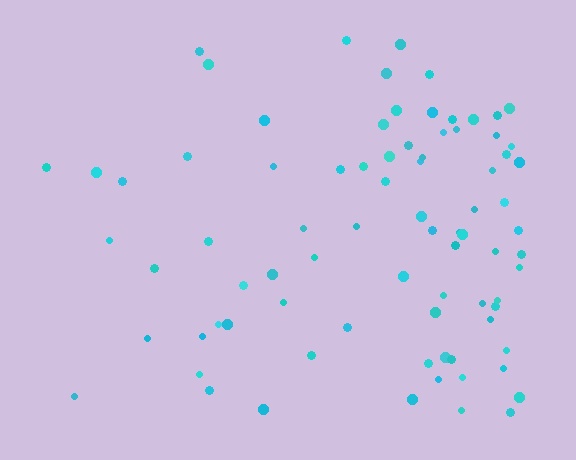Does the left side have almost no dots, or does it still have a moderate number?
Still a moderate number, just noticeably fewer than the right.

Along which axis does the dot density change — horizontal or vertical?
Horizontal.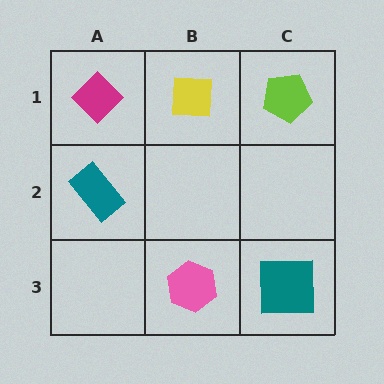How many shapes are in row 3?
2 shapes.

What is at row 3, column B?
A pink hexagon.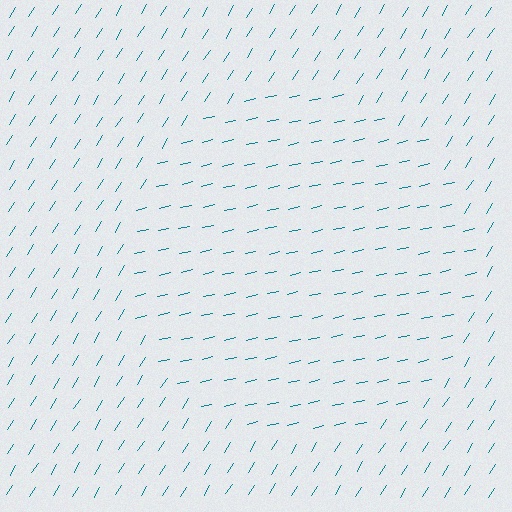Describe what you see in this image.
The image is filled with small teal line segments. A circle region in the image has lines oriented differently from the surrounding lines, creating a visible texture boundary.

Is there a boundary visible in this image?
Yes, there is a texture boundary formed by a change in line orientation.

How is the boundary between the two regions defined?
The boundary is defined purely by a change in line orientation (approximately 45 degrees difference). All lines are the same color and thickness.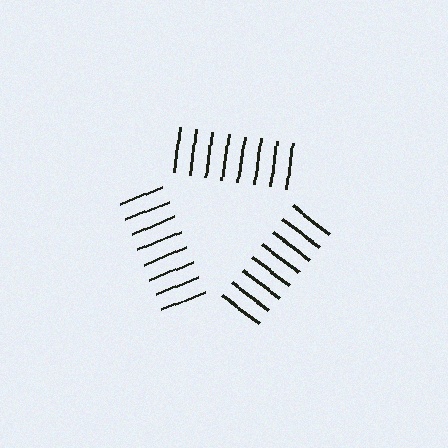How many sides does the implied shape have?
3 sides — the line-ends trace a triangle.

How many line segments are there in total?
24 — 8 along each of the 3 edges.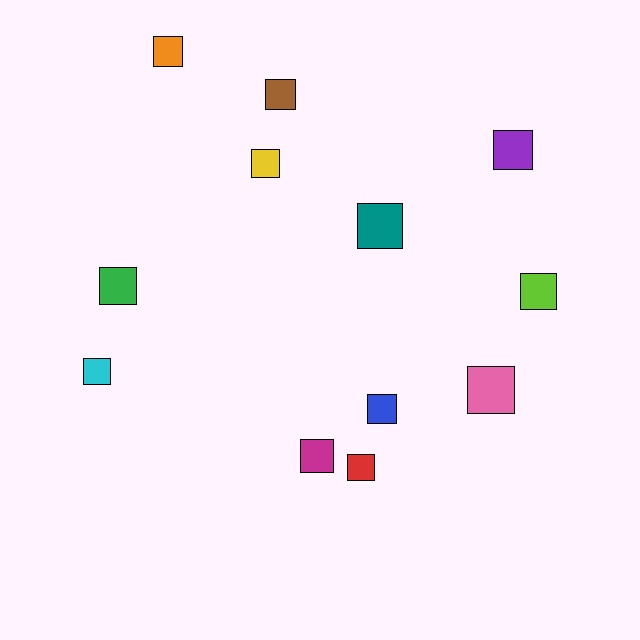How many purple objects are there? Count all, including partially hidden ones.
There is 1 purple object.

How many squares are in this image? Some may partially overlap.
There are 12 squares.